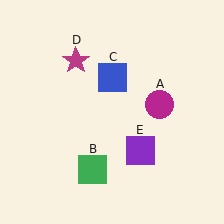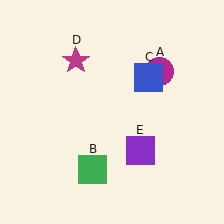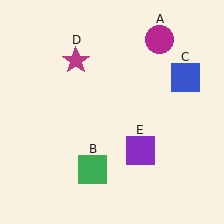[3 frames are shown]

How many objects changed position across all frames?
2 objects changed position: magenta circle (object A), blue square (object C).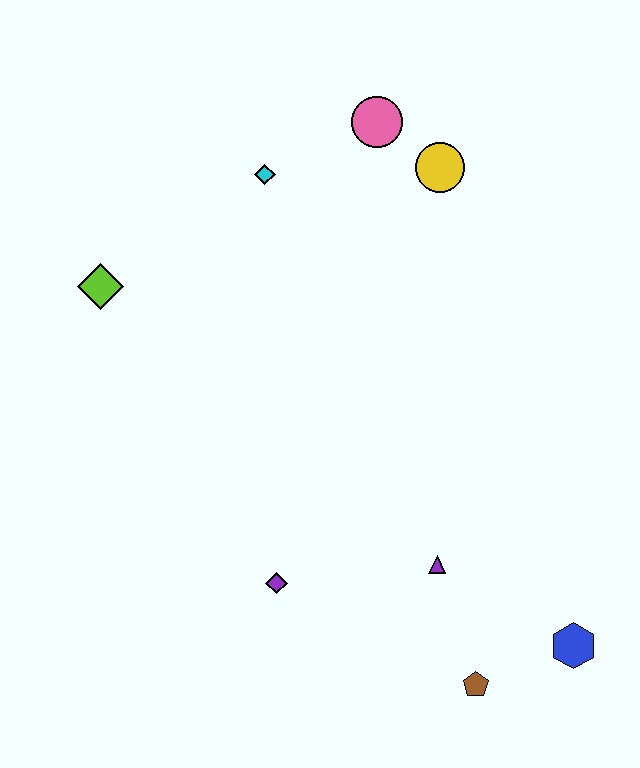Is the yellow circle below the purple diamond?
No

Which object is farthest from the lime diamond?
The blue hexagon is farthest from the lime diamond.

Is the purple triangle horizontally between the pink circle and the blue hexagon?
Yes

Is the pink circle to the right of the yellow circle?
No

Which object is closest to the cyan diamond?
The pink circle is closest to the cyan diamond.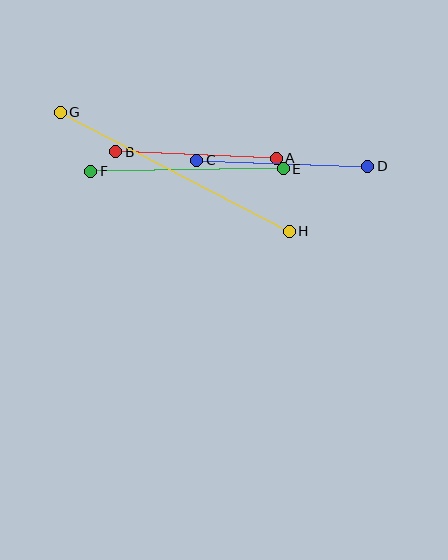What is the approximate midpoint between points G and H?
The midpoint is at approximately (175, 172) pixels.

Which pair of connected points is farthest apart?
Points G and H are farthest apart.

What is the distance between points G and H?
The distance is approximately 258 pixels.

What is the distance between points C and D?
The distance is approximately 171 pixels.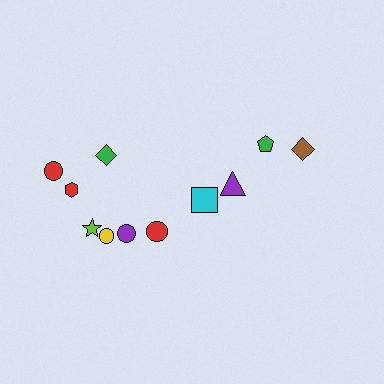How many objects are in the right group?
There are 4 objects.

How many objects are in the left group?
There are 7 objects.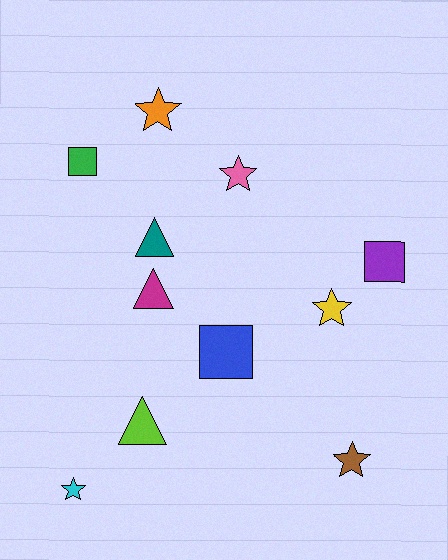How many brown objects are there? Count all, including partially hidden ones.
There is 1 brown object.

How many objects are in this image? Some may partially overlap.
There are 11 objects.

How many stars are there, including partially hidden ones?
There are 5 stars.